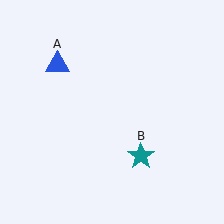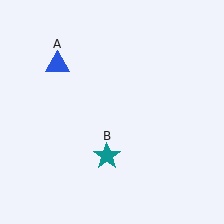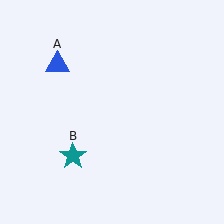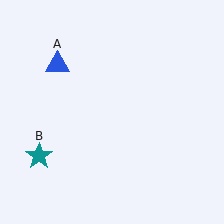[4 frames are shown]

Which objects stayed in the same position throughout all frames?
Blue triangle (object A) remained stationary.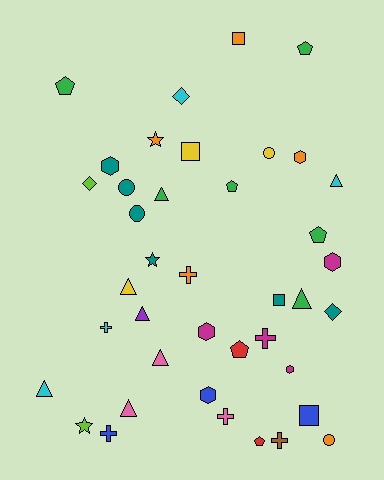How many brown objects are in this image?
There is 1 brown object.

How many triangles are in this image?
There are 8 triangles.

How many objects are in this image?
There are 40 objects.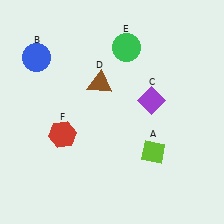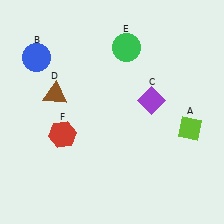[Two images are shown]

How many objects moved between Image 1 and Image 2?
2 objects moved between the two images.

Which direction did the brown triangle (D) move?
The brown triangle (D) moved left.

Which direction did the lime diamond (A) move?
The lime diamond (A) moved right.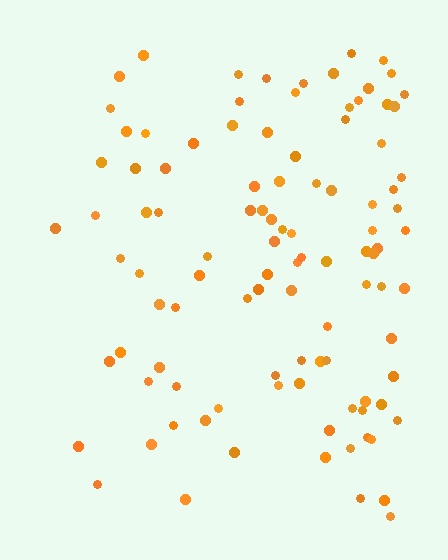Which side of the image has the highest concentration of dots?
The right.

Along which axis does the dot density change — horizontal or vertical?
Horizontal.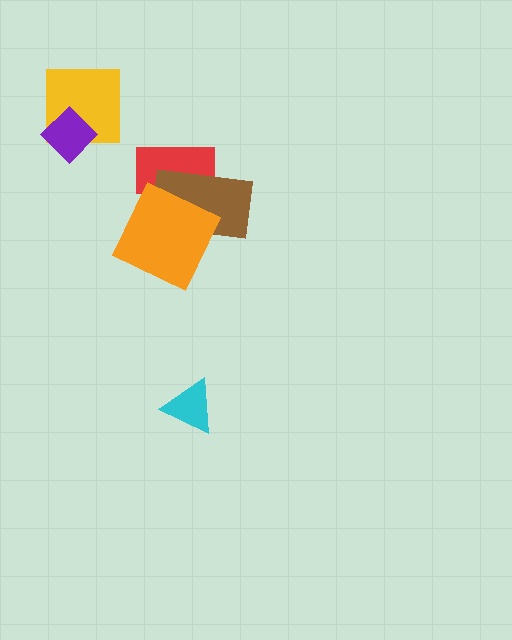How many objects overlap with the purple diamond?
1 object overlaps with the purple diamond.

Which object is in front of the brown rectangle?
The orange square is in front of the brown rectangle.